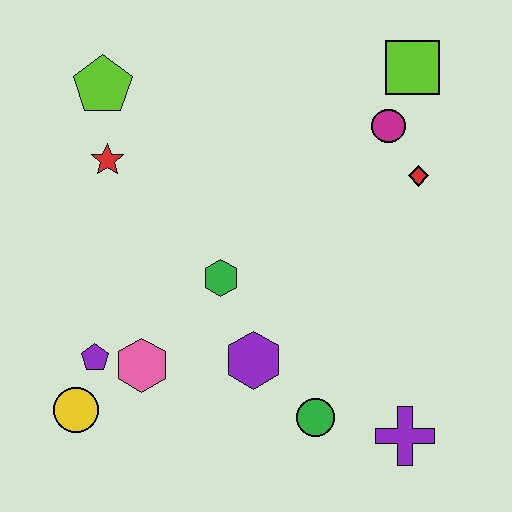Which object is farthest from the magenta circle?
The yellow circle is farthest from the magenta circle.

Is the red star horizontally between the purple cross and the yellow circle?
Yes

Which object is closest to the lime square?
The magenta circle is closest to the lime square.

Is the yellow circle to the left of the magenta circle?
Yes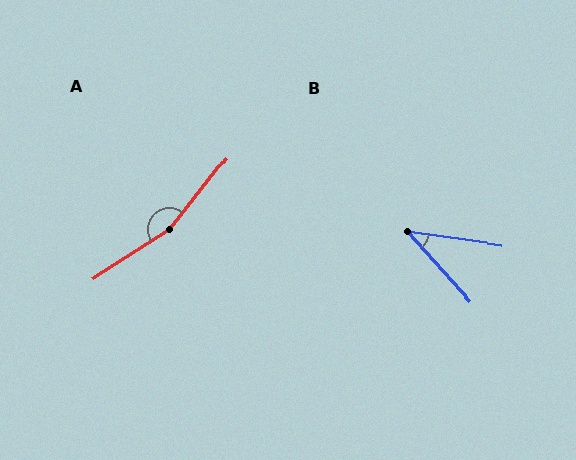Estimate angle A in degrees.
Approximately 161 degrees.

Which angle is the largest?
A, at approximately 161 degrees.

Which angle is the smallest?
B, at approximately 40 degrees.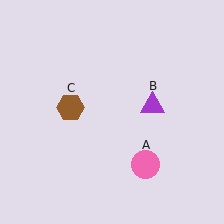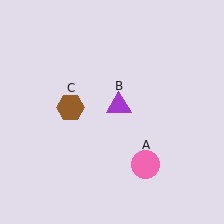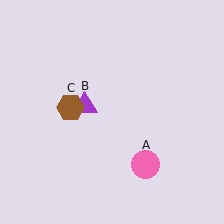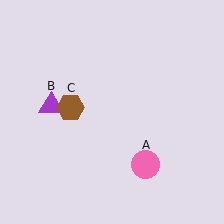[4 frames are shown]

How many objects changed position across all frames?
1 object changed position: purple triangle (object B).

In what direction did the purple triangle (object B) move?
The purple triangle (object B) moved left.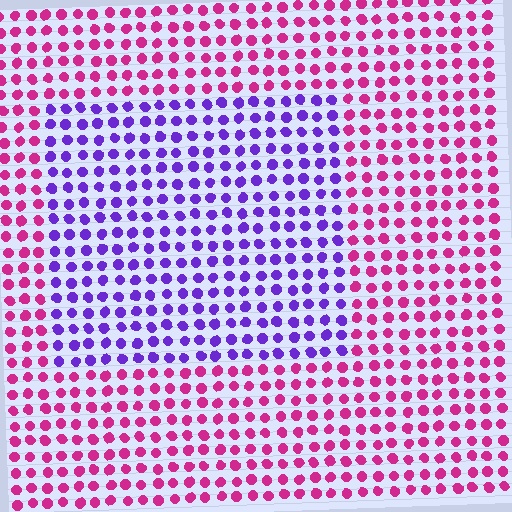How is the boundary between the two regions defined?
The boundary is defined purely by a slight shift in hue (about 60 degrees). Spacing, size, and orientation are identical on both sides.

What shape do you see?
I see a rectangle.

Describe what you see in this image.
The image is filled with small magenta elements in a uniform arrangement. A rectangle-shaped region is visible where the elements are tinted to a slightly different hue, forming a subtle color boundary.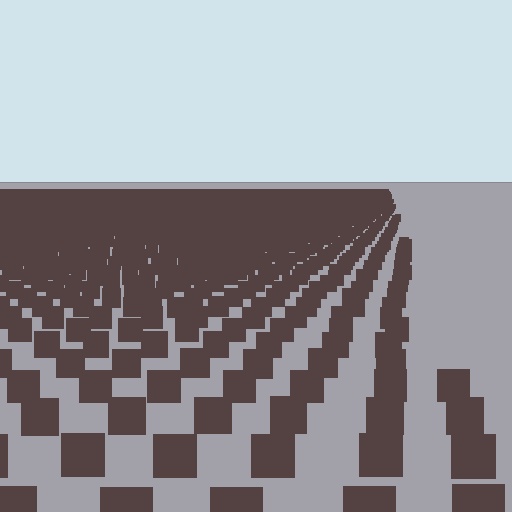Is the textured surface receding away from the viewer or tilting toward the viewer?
The surface is receding away from the viewer. Texture elements get smaller and denser toward the top.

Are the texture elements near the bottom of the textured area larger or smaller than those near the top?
Larger. Near the bottom, elements are closer to the viewer and appear at a bigger on-screen size.